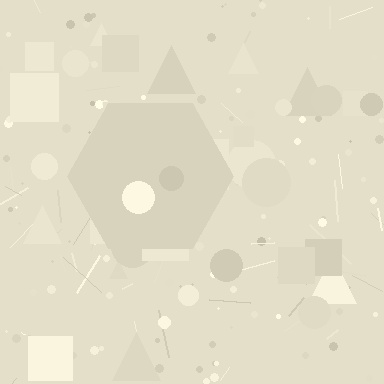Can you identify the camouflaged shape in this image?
The camouflaged shape is a hexagon.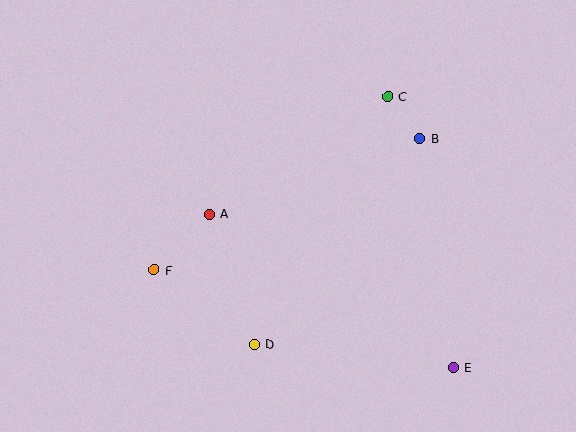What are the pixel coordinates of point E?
Point E is at (453, 368).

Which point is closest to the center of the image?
Point A at (209, 214) is closest to the center.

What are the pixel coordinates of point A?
Point A is at (209, 214).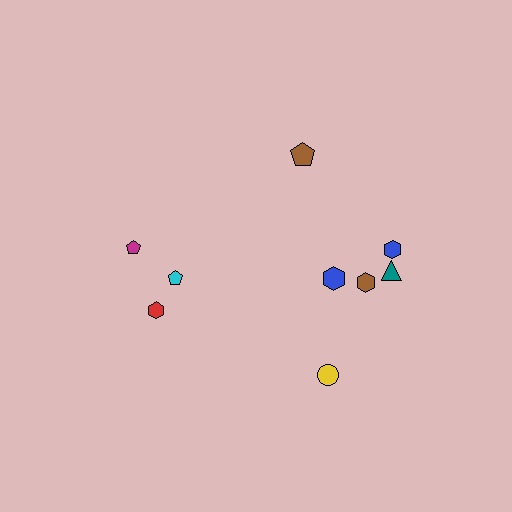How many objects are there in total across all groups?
There are 9 objects.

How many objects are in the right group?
There are 6 objects.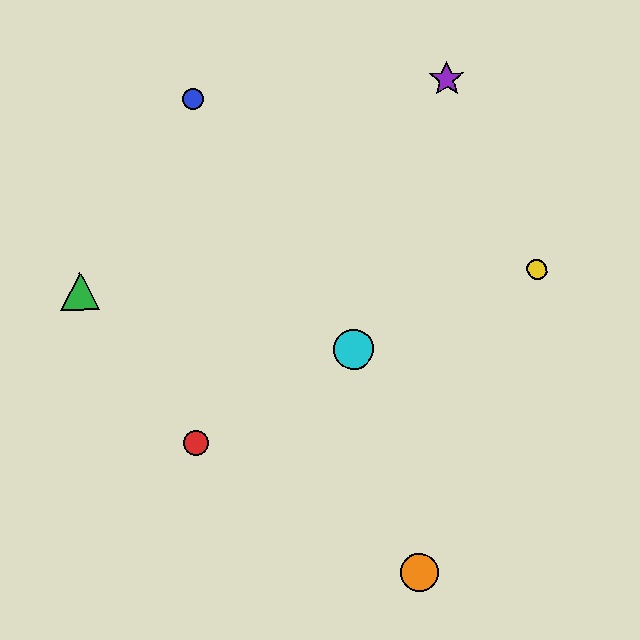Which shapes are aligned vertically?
The red circle, the blue circle are aligned vertically.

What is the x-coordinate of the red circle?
The red circle is at x≈196.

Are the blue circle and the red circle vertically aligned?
Yes, both are at x≈193.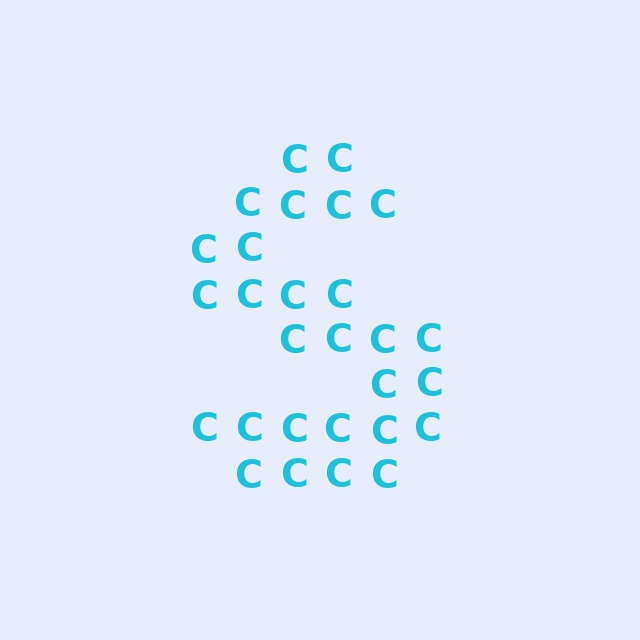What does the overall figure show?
The overall figure shows the letter S.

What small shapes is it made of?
It is made of small letter C's.